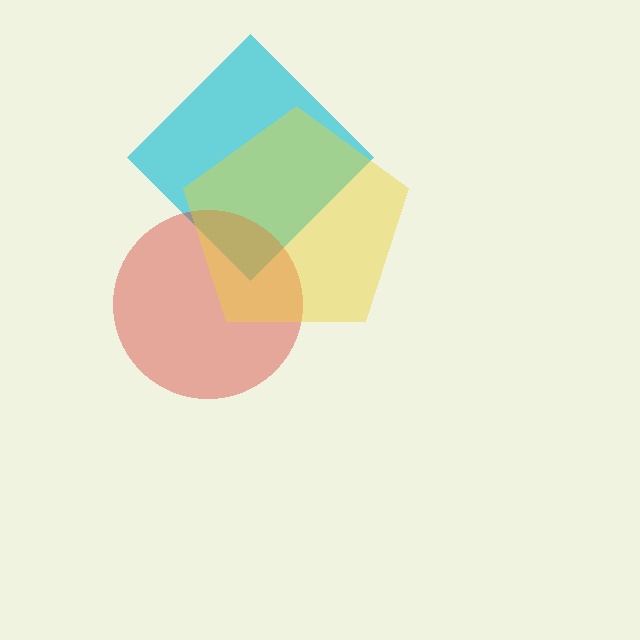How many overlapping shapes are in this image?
There are 3 overlapping shapes in the image.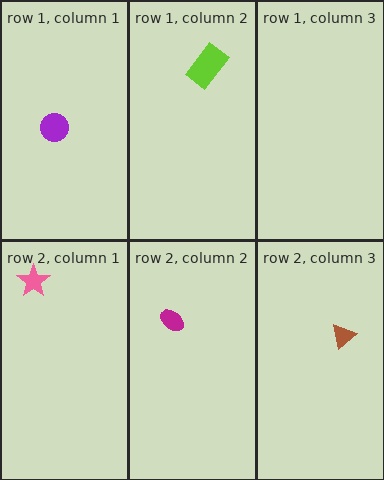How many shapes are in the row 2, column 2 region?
1.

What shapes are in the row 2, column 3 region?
The brown triangle.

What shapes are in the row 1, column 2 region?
The lime rectangle.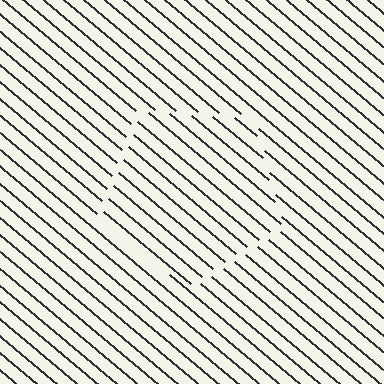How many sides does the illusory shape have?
5 sides — the line-ends trace a pentagon.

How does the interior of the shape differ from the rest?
The interior of the shape contains the same grating, shifted by half a period — the contour is defined by the phase discontinuity where line-ends from the inner and outer gratings abut.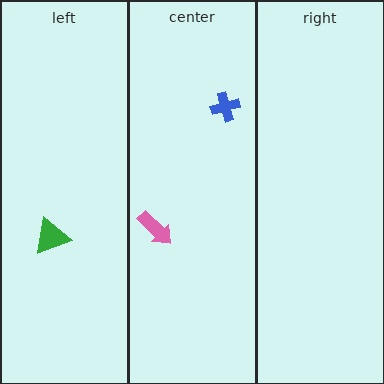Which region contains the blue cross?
The center region.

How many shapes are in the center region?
2.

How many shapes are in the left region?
1.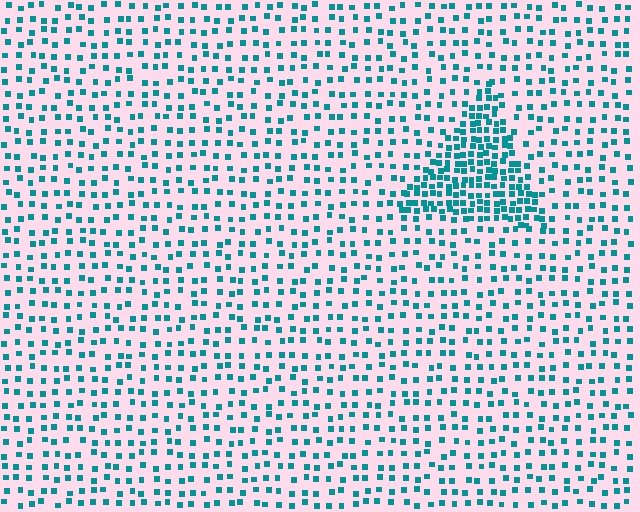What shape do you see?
I see a triangle.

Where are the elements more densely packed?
The elements are more densely packed inside the triangle boundary.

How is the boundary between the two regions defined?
The boundary is defined by a change in element density (approximately 2.5x ratio). All elements are the same color, size, and shape.